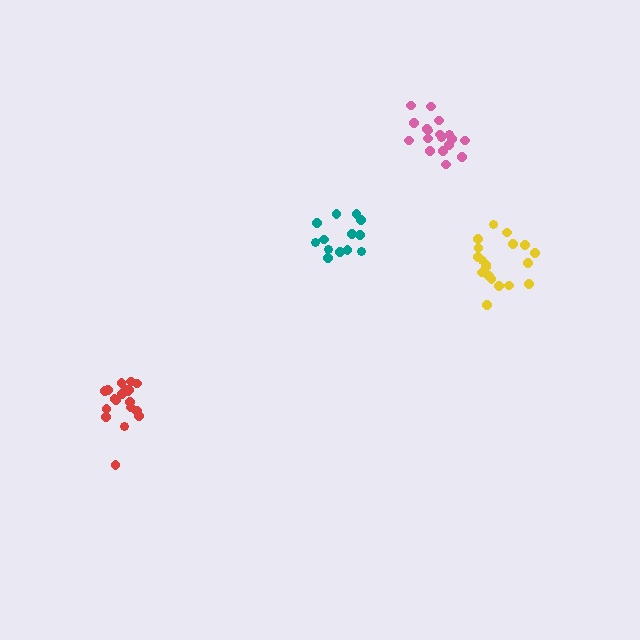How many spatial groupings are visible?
There are 4 spatial groupings.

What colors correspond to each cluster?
The clusters are colored: teal, yellow, pink, red.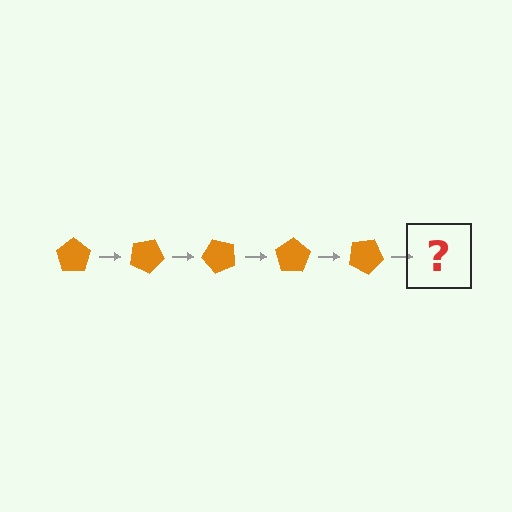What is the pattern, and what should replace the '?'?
The pattern is that the pentagon rotates 25 degrees each step. The '?' should be an orange pentagon rotated 125 degrees.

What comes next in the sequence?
The next element should be an orange pentagon rotated 125 degrees.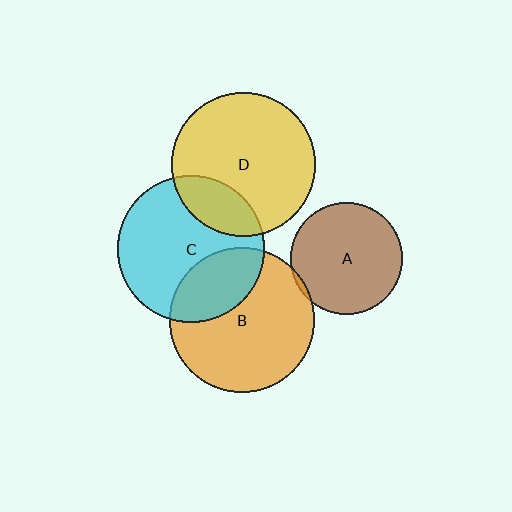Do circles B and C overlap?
Yes.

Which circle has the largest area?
Circle C (cyan).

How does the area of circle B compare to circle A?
Approximately 1.7 times.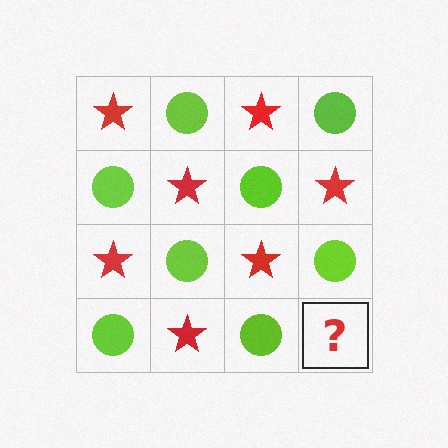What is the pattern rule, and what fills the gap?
The rule is that it alternates red star and lime circle in a checkerboard pattern. The gap should be filled with a red star.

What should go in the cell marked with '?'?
The missing cell should contain a red star.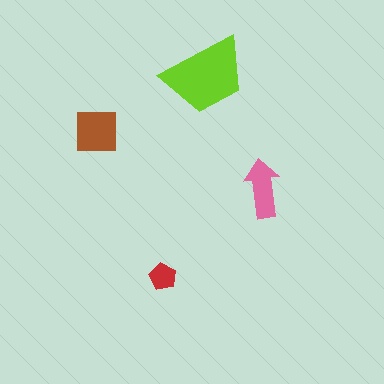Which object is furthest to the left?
The brown square is leftmost.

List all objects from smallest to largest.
The red pentagon, the pink arrow, the brown square, the lime trapezoid.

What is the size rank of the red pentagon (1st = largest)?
4th.